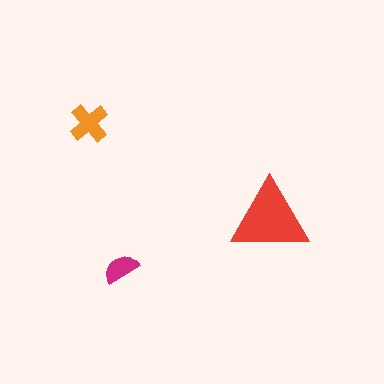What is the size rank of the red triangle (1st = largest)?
1st.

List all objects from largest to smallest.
The red triangle, the orange cross, the magenta semicircle.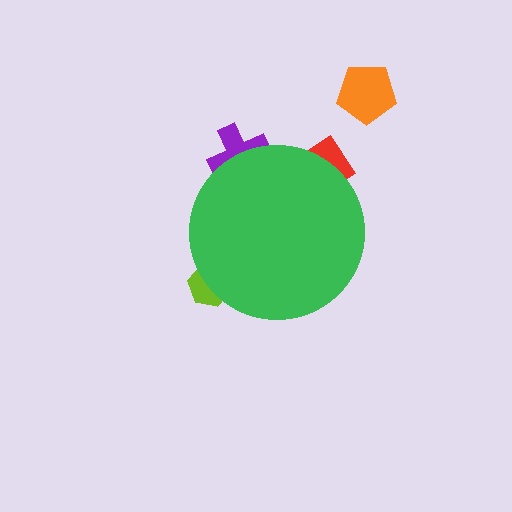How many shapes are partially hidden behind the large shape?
3 shapes are partially hidden.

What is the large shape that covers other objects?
A green circle.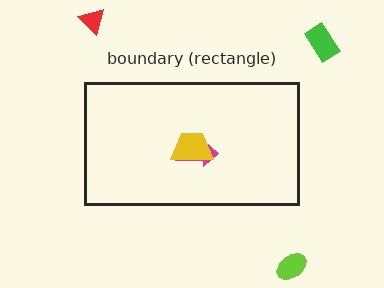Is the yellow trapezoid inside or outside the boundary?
Inside.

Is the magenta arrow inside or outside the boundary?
Inside.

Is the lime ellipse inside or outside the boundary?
Outside.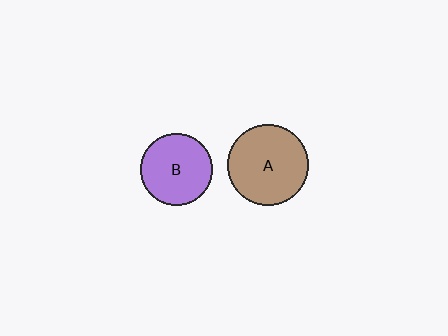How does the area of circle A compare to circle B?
Approximately 1.3 times.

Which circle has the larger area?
Circle A (brown).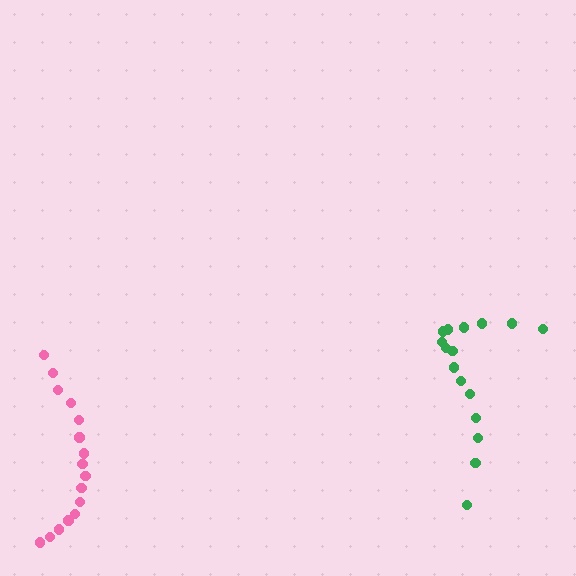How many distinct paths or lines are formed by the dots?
There are 2 distinct paths.